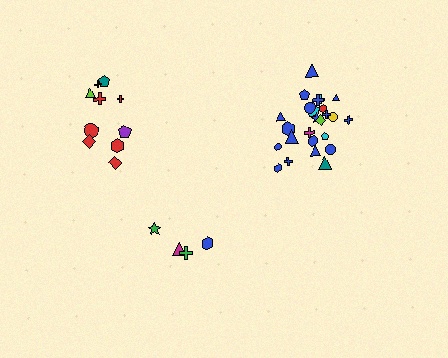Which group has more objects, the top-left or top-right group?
The top-right group.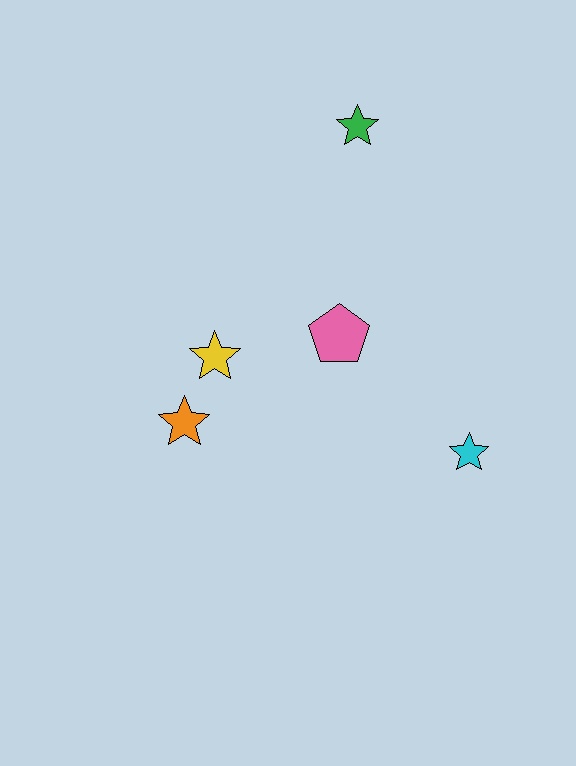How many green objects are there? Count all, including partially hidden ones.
There is 1 green object.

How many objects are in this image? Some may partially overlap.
There are 5 objects.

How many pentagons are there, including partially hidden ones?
There is 1 pentagon.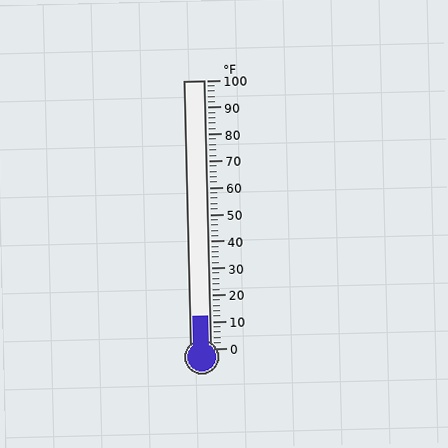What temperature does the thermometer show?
The thermometer shows approximately 12°F.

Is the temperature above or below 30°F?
The temperature is below 30°F.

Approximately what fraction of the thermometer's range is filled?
The thermometer is filled to approximately 10% of its range.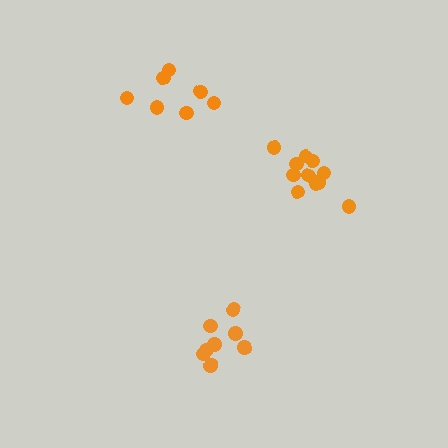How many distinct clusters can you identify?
There are 3 distinct clusters.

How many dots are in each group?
Group 1: 8 dots, Group 2: 7 dots, Group 3: 11 dots (26 total).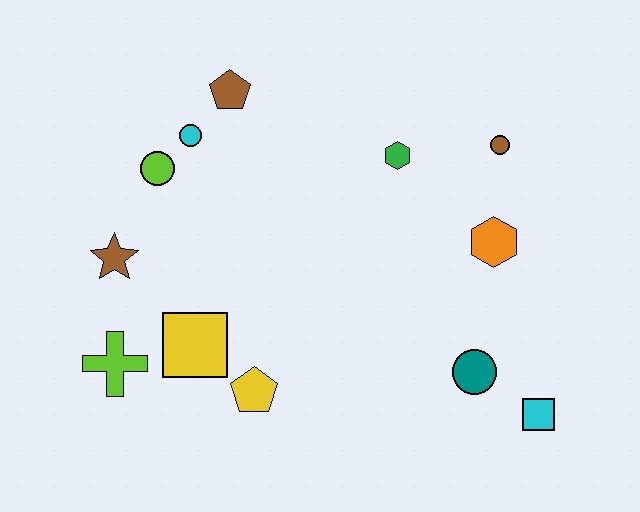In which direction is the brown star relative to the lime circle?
The brown star is below the lime circle.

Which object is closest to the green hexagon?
The brown circle is closest to the green hexagon.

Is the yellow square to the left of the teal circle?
Yes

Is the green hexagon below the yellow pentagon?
No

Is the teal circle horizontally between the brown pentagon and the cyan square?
Yes